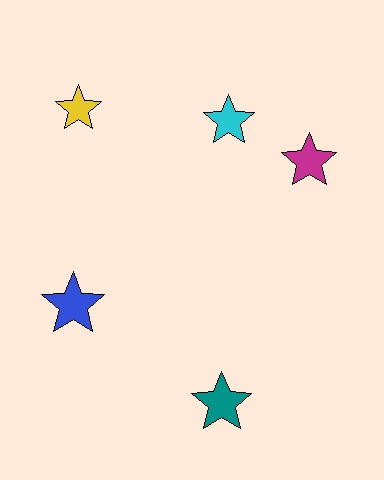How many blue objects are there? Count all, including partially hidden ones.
There is 1 blue object.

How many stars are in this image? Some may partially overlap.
There are 5 stars.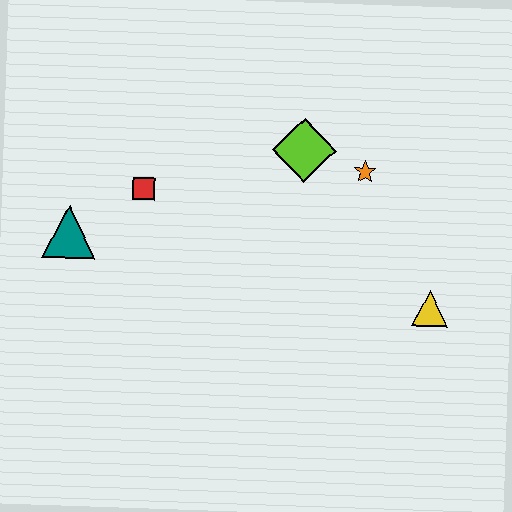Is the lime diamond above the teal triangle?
Yes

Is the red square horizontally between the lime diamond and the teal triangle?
Yes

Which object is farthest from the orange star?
The teal triangle is farthest from the orange star.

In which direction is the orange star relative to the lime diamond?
The orange star is to the right of the lime diamond.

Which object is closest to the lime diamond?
The orange star is closest to the lime diamond.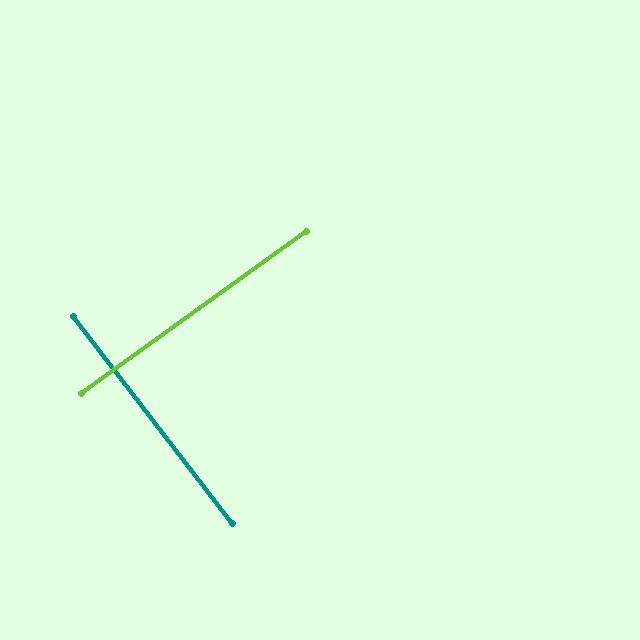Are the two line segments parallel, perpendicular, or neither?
Perpendicular — they meet at approximately 88°.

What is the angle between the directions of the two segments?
Approximately 88 degrees.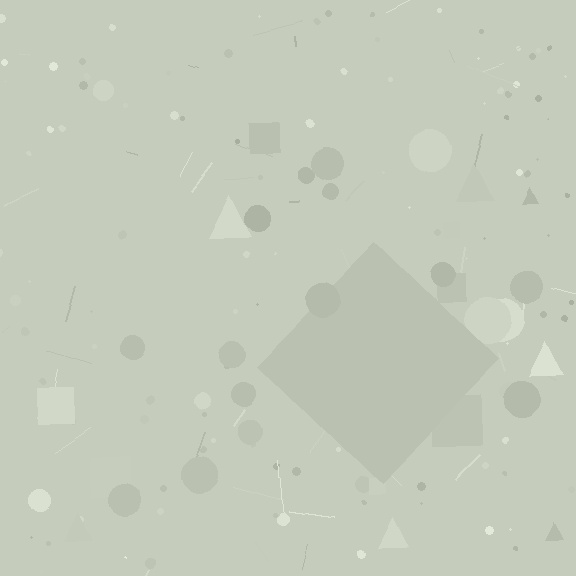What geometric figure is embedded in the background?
A diamond is embedded in the background.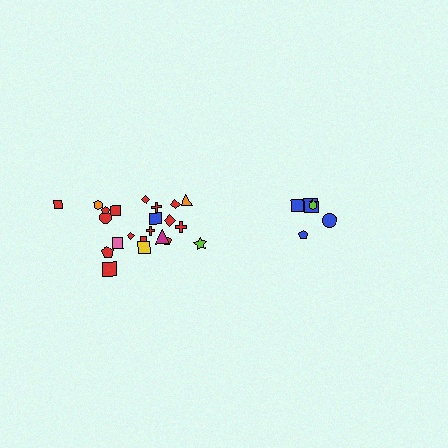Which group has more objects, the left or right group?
The left group.